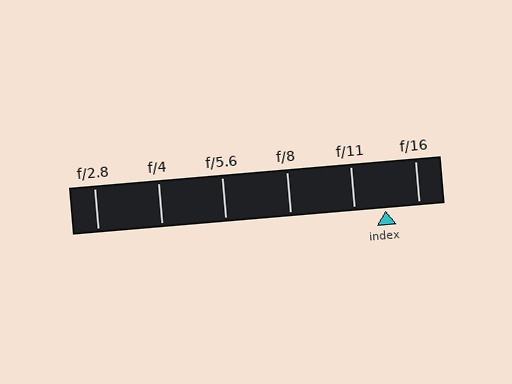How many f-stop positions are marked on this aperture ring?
There are 6 f-stop positions marked.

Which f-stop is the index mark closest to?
The index mark is closest to f/11.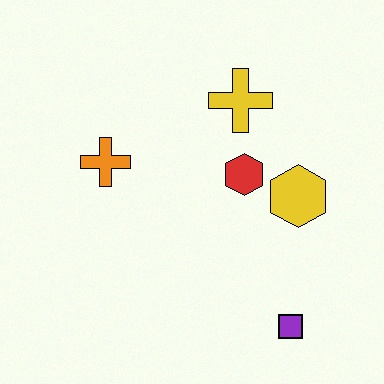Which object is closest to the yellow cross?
The red hexagon is closest to the yellow cross.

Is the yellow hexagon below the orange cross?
Yes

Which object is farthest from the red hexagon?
The purple square is farthest from the red hexagon.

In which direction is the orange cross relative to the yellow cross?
The orange cross is to the left of the yellow cross.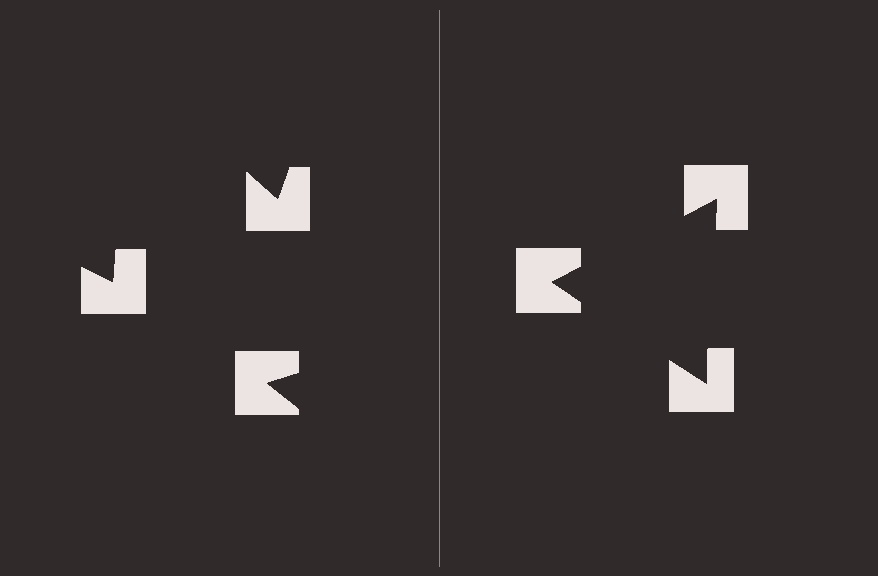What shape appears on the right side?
An illusory triangle.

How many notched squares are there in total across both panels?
6 — 3 on each side.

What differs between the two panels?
The notched squares are positioned identically on both sides; only the wedge orientations differ. On the right they align to a triangle; on the left they are misaligned.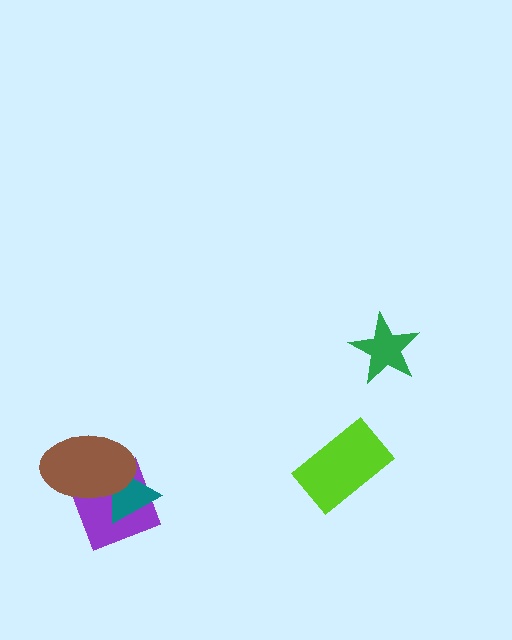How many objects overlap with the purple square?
2 objects overlap with the purple square.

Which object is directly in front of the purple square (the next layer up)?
The teal triangle is directly in front of the purple square.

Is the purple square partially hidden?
Yes, it is partially covered by another shape.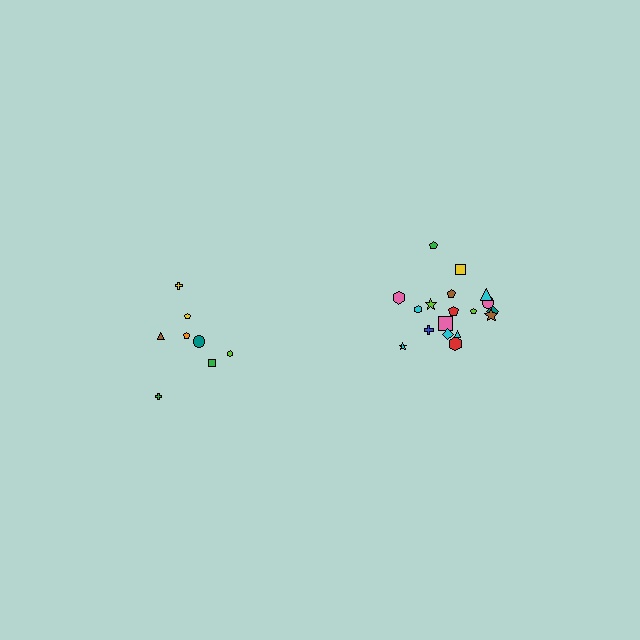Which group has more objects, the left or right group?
The right group.